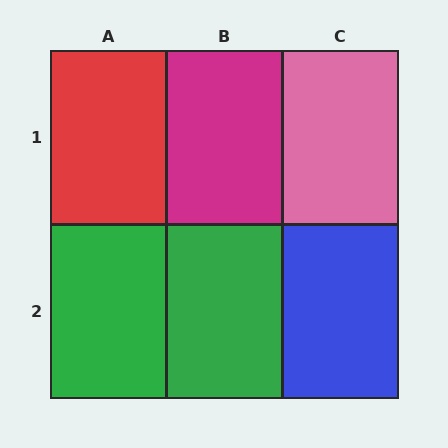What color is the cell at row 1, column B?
Magenta.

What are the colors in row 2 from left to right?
Green, green, blue.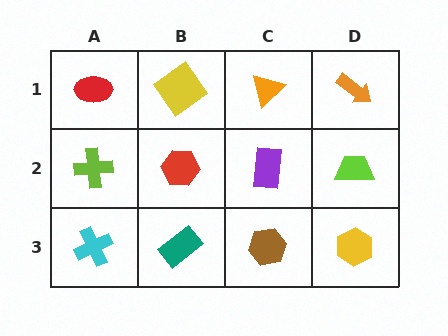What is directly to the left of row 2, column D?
A purple rectangle.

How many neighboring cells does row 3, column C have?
3.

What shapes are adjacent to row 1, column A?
A lime cross (row 2, column A), a yellow diamond (row 1, column B).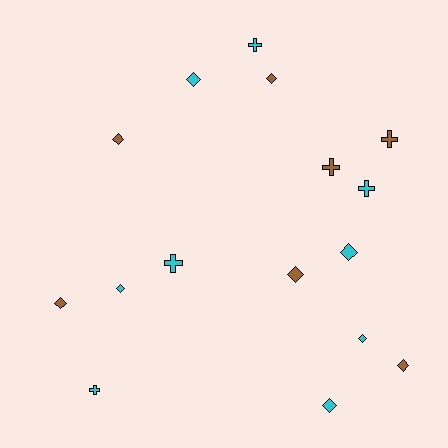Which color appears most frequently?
Cyan, with 9 objects.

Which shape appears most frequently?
Diamond, with 10 objects.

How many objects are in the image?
There are 16 objects.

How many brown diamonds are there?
There are 5 brown diamonds.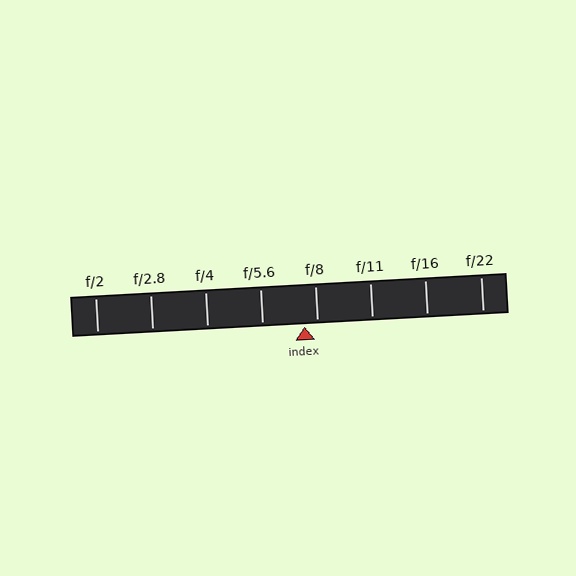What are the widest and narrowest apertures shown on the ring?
The widest aperture shown is f/2 and the narrowest is f/22.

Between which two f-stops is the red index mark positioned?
The index mark is between f/5.6 and f/8.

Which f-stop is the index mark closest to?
The index mark is closest to f/8.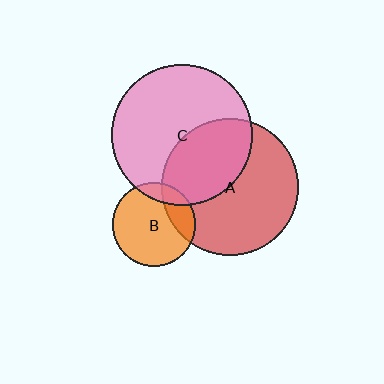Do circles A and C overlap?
Yes.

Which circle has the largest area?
Circle C (pink).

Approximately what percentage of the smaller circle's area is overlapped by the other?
Approximately 40%.